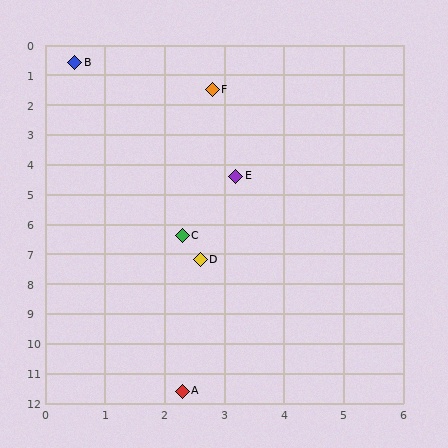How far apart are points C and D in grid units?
Points C and D are about 0.9 grid units apart.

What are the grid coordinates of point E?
Point E is at approximately (3.2, 4.4).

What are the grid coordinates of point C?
Point C is at approximately (2.3, 6.4).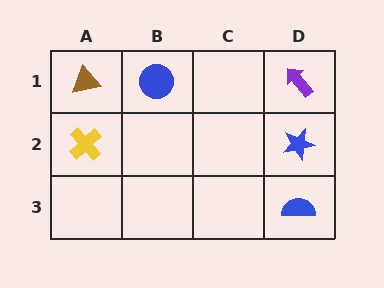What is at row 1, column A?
A brown triangle.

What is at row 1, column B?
A blue circle.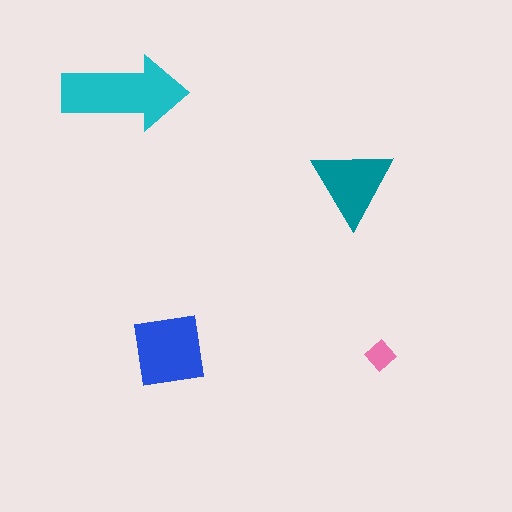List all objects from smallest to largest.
The pink diamond, the teal triangle, the blue square, the cyan arrow.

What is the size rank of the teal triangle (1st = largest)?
3rd.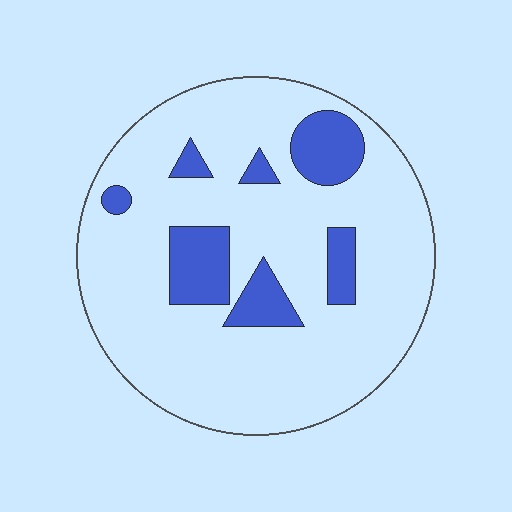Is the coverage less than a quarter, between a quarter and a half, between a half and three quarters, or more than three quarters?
Less than a quarter.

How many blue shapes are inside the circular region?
7.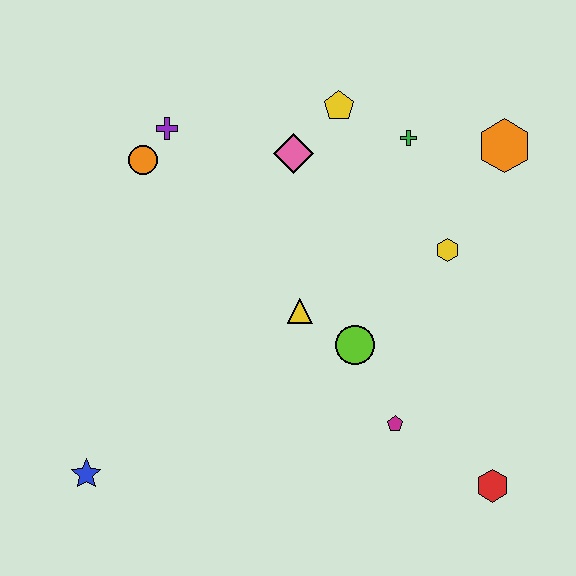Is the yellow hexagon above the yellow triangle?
Yes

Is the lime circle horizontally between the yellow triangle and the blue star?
No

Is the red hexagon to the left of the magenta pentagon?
No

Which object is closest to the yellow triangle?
The lime circle is closest to the yellow triangle.